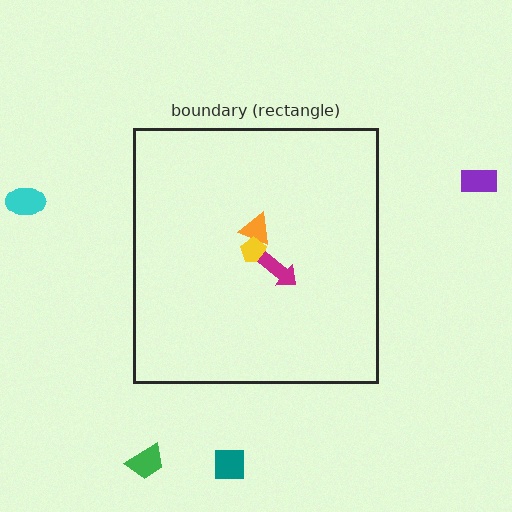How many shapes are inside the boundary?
3 inside, 4 outside.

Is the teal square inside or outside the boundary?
Outside.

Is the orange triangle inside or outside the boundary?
Inside.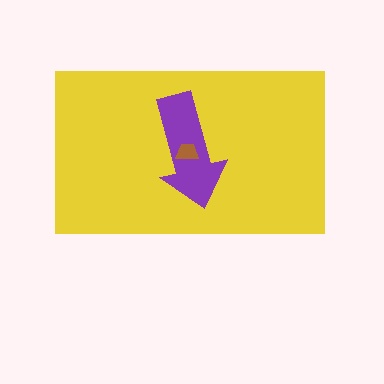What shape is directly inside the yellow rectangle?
The purple arrow.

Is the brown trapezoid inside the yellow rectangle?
Yes.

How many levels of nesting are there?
3.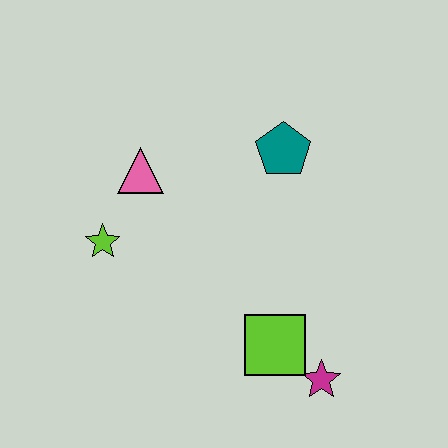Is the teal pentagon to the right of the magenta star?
No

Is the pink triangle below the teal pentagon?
Yes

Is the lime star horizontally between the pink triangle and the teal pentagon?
No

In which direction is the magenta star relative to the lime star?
The magenta star is to the right of the lime star.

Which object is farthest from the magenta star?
The pink triangle is farthest from the magenta star.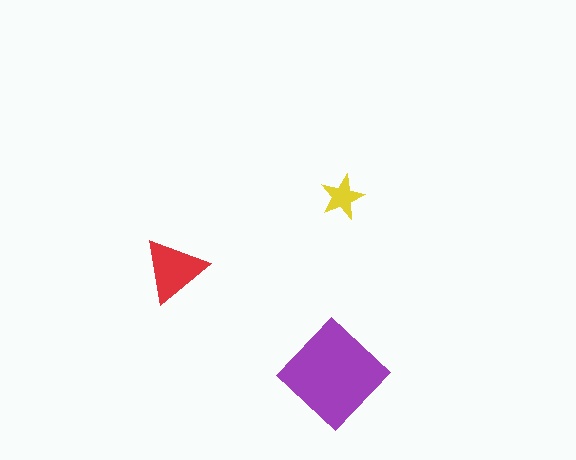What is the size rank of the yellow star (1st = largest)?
3rd.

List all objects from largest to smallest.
The purple diamond, the red triangle, the yellow star.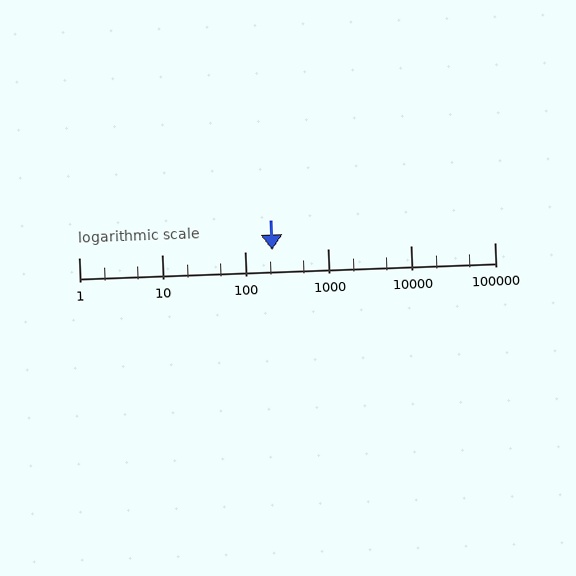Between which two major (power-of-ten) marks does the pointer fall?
The pointer is between 100 and 1000.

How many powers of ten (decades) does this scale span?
The scale spans 5 decades, from 1 to 100000.